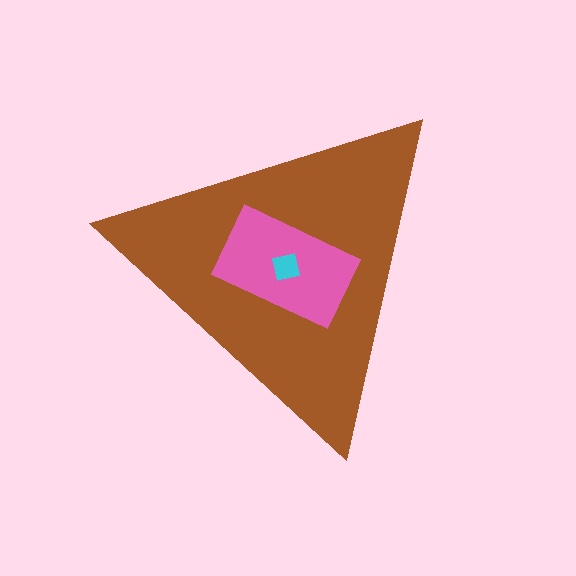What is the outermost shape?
The brown triangle.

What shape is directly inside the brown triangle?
The pink rectangle.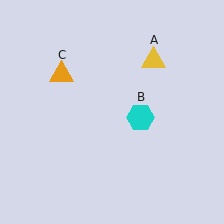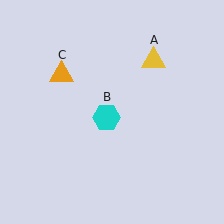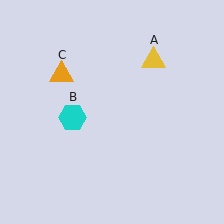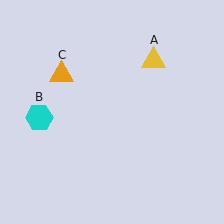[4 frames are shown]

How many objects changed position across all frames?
1 object changed position: cyan hexagon (object B).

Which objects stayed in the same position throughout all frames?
Yellow triangle (object A) and orange triangle (object C) remained stationary.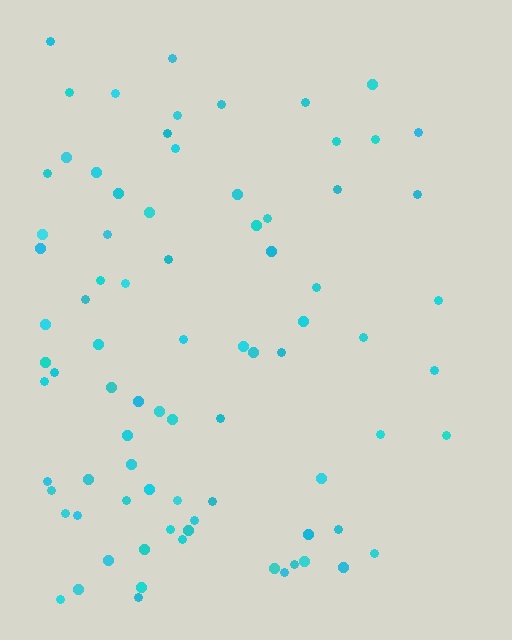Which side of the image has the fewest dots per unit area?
The right.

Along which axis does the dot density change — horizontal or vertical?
Horizontal.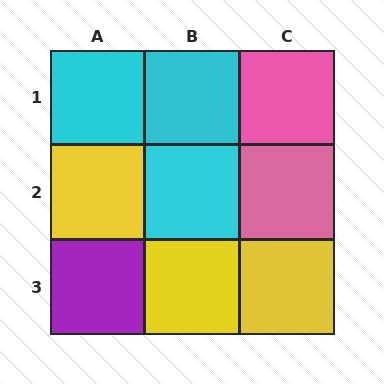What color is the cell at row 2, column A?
Yellow.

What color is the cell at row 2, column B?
Cyan.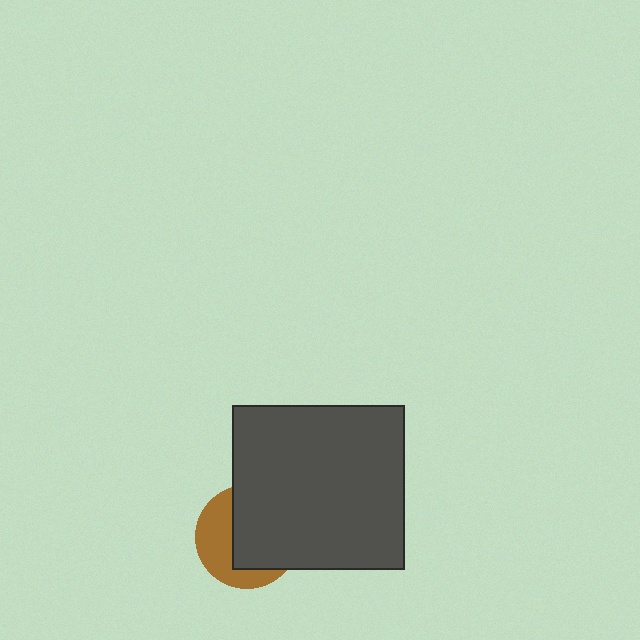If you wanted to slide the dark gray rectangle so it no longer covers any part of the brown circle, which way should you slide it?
Slide it right — that is the most direct way to separate the two shapes.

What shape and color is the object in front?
The object in front is a dark gray rectangle.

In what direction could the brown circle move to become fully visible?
The brown circle could move left. That would shift it out from behind the dark gray rectangle entirely.